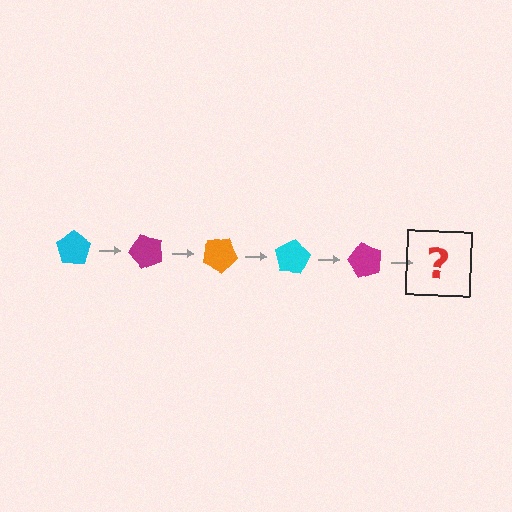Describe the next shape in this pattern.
It should be an orange pentagon, rotated 250 degrees from the start.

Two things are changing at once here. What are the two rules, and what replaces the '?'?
The two rules are that it rotates 50 degrees each step and the color cycles through cyan, magenta, and orange. The '?' should be an orange pentagon, rotated 250 degrees from the start.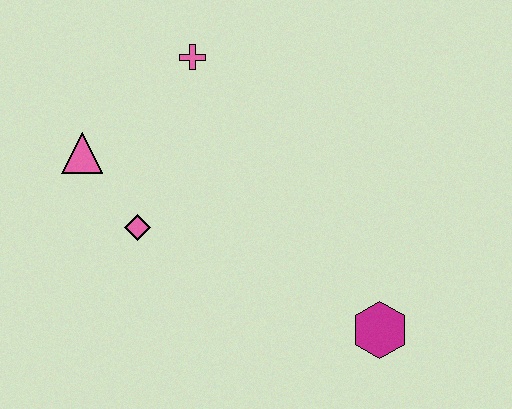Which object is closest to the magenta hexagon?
The pink diamond is closest to the magenta hexagon.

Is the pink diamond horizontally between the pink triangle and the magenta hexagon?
Yes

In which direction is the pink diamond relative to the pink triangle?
The pink diamond is below the pink triangle.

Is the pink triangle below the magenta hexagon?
No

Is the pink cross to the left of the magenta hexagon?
Yes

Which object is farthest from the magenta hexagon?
The pink triangle is farthest from the magenta hexagon.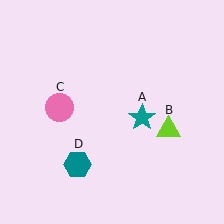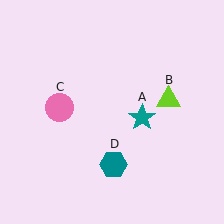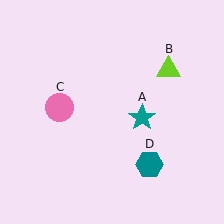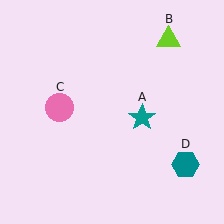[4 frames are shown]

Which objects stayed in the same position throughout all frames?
Teal star (object A) and pink circle (object C) remained stationary.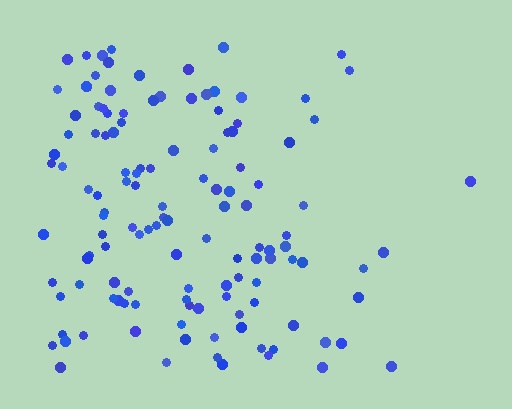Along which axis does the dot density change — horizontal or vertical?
Horizontal.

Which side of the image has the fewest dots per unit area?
The right.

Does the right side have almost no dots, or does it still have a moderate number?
Still a moderate number, just noticeably fewer than the left.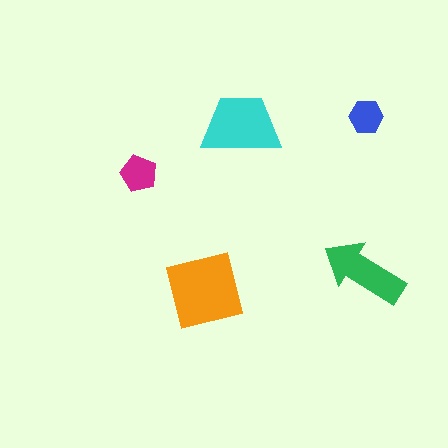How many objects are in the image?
There are 5 objects in the image.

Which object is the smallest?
The blue hexagon.